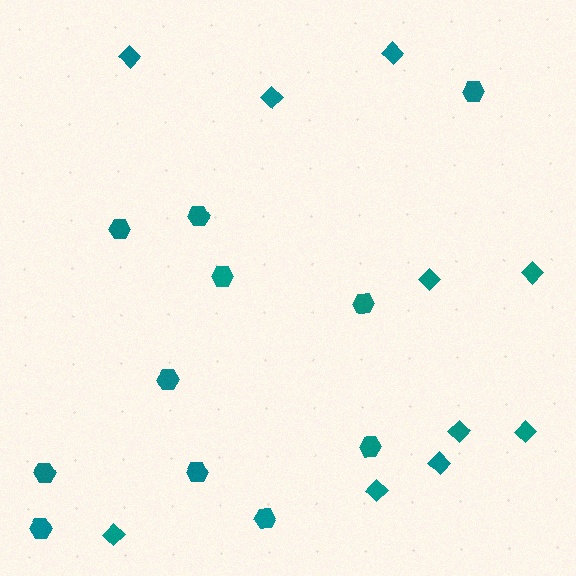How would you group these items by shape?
There are 2 groups: one group of diamonds (10) and one group of hexagons (11).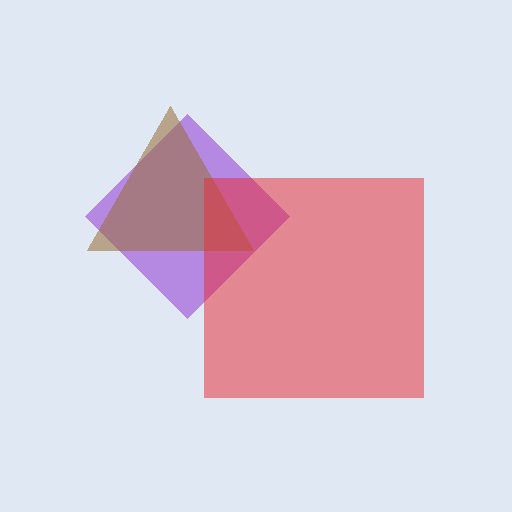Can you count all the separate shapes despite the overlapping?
Yes, there are 3 separate shapes.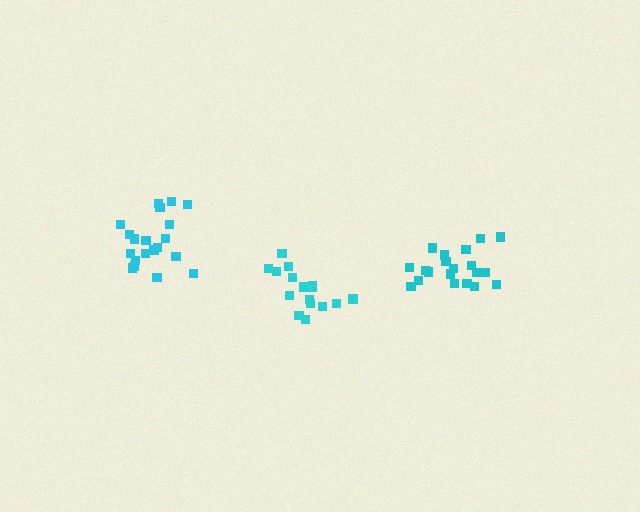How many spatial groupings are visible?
There are 3 spatial groupings.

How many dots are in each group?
Group 1: 17 dots, Group 2: 20 dots, Group 3: 20 dots (57 total).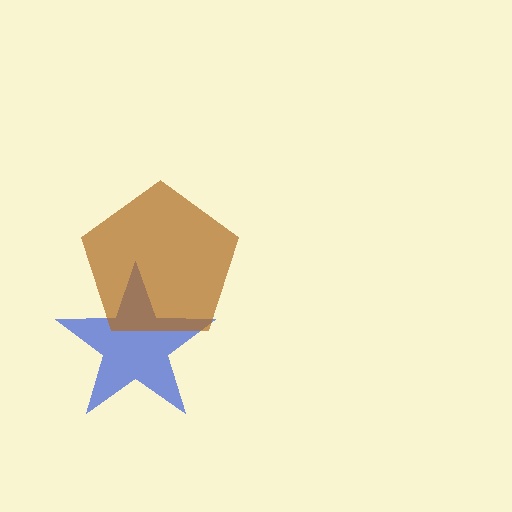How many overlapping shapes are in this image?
There are 2 overlapping shapes in the image.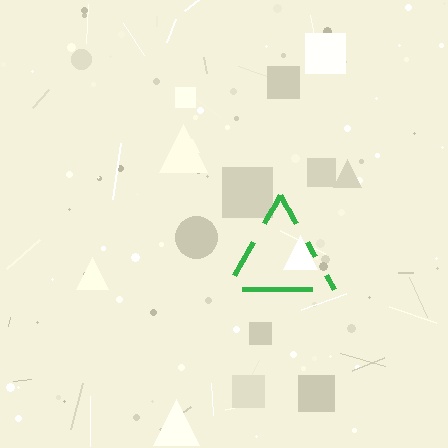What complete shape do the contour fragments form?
The contour fragments form a triangle.